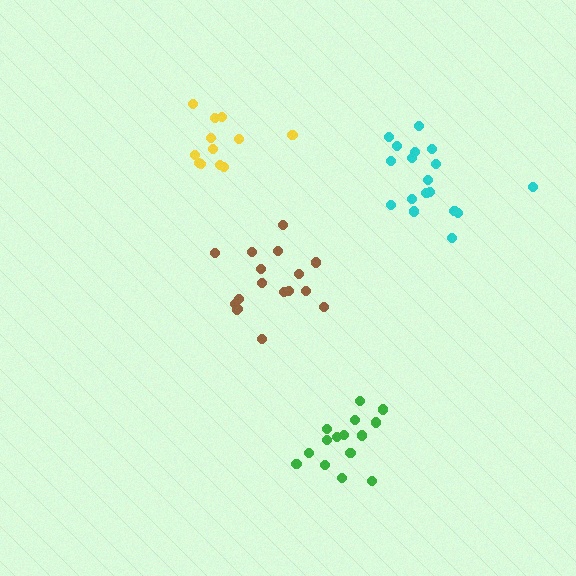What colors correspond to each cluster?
The clusters are colored: cyan, brown, green, yellow.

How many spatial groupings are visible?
There are 4 spatial groupings.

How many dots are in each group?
Group 1: 18 dots, Group 2: 17 dots, Group 3: 15 dots, Group 4: 12 dots (62 total).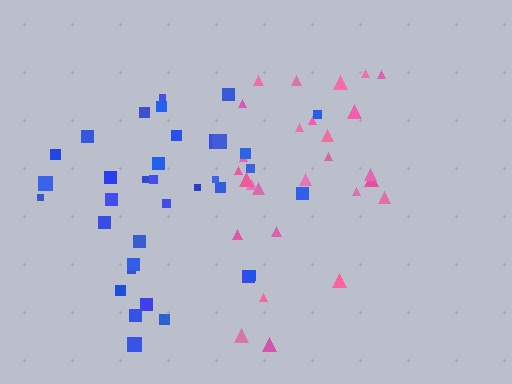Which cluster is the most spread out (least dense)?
Pink.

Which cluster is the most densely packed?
Blue.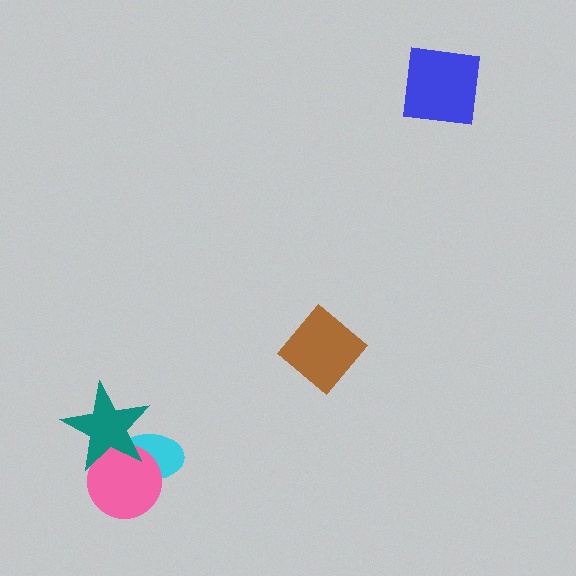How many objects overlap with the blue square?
0 objects overlap with the blue square.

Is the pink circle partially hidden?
Yes, it is partially covered by another shape.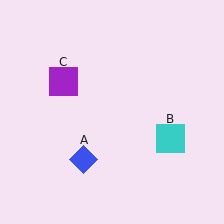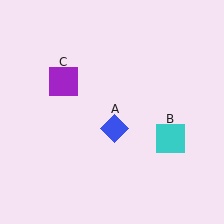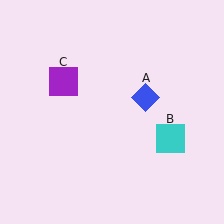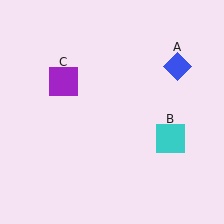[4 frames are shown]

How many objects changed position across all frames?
1 object changed position: blue diamond (object A).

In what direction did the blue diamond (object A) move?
The blue diamond (object A) moved up and to the right.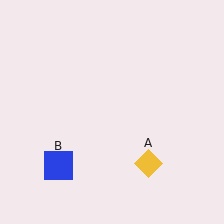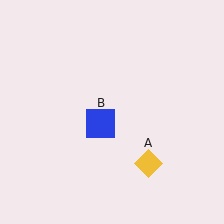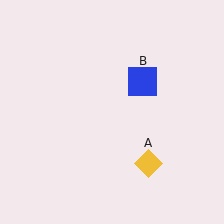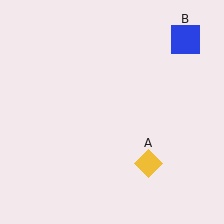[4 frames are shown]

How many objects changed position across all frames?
1 object changed position: blue square (object B).